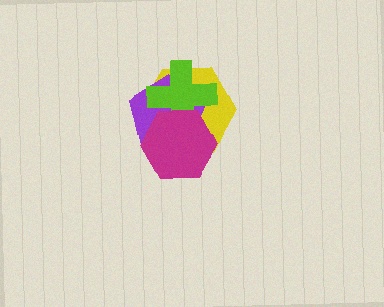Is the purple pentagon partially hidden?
Yes, it is partially covered by another shape.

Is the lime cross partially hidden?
Yes, it is partially covered by another shape.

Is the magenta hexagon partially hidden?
No, no other shape covers it.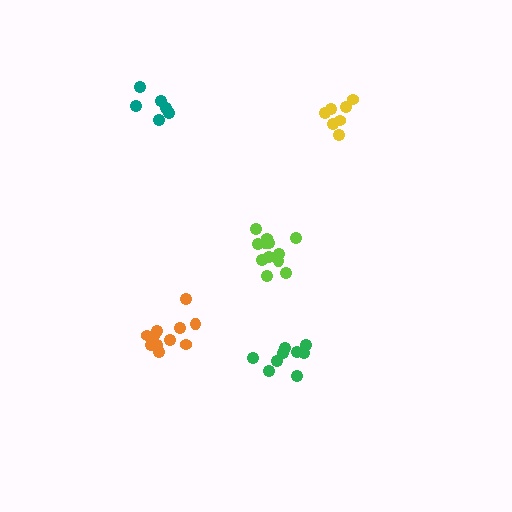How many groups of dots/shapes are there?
There are 5 groups.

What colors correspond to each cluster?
The clusters are colored: lime, teal, green, orange, yellow.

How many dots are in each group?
Group 1: 12 dots, Group 2: 6 dots, Group 3: 9 dots, Group 4: 12 dots, Group 5: 7 dots (46 total).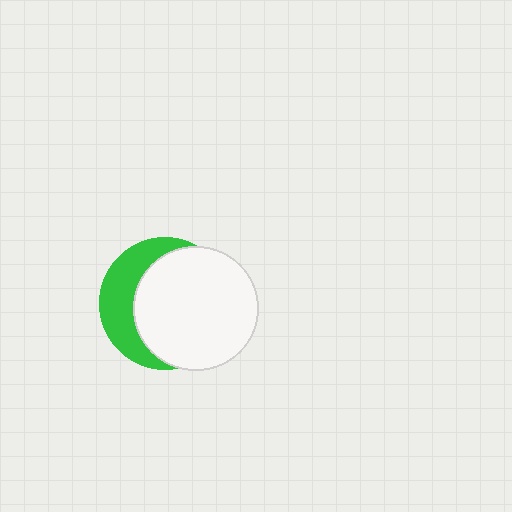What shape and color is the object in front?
The object in front is a white circle.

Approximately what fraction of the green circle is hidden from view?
Roughly 66% of the green circle is hidden behind the white circle.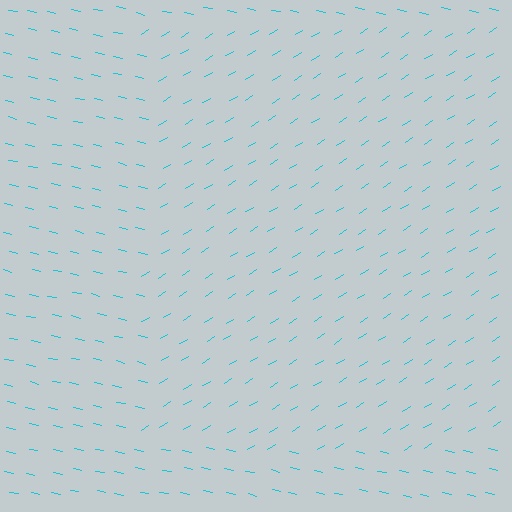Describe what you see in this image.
The image is filled with small cyan line segments. A rectangle region in the image has lines oriented differently from the surrounding lines, creating a visible texture boundary.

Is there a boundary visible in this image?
Yes, there is a texture boundary formed by a change in line orientation.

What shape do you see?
I see a rectangle.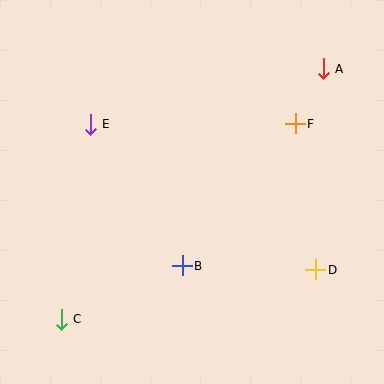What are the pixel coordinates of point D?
Point D is at (316, 270).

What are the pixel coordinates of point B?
Point B is at (182, 266).